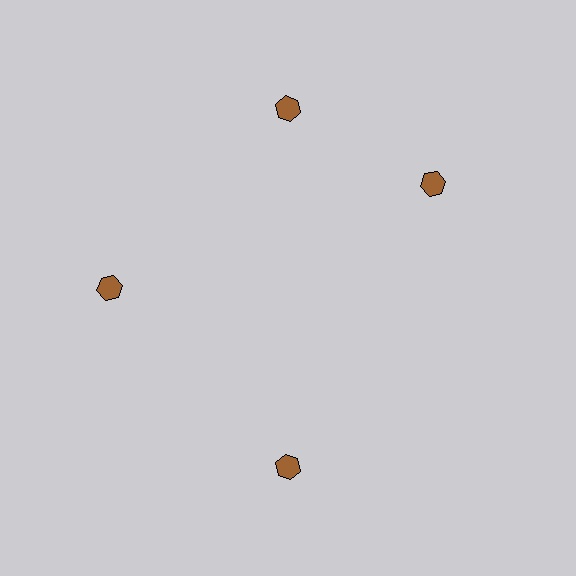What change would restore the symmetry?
The symmetry would be restored by rotating it back into even spacing with its neighbors so that all 4 hexagons sit at equal angles and equal distance from the center.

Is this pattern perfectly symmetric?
No. The 4 brown hexagons are arranged in a ring, but one element near the 3 o'clock position is rotated out of alignment along the ring, breaking the 4-fold rotational symmetry.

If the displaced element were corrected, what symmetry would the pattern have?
It would have 4-fold rotational symmetry — the pattern would map onto itself every 90 degrees.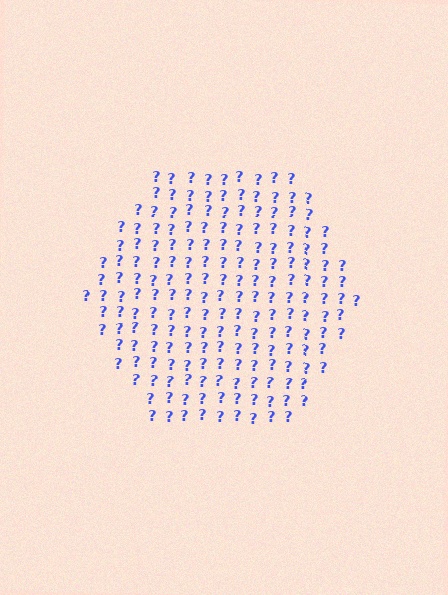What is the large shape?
The large shape is a hexagon.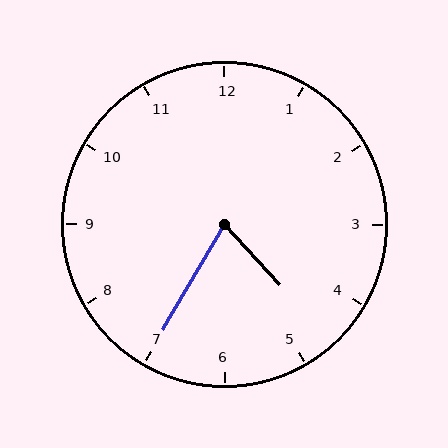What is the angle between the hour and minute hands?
Approximately 72 degrees.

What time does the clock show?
4:35.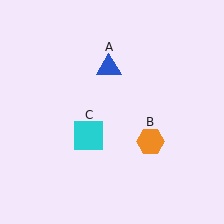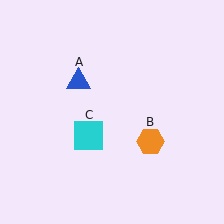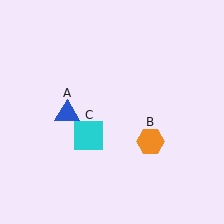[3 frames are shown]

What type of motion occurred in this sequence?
The blue triangle (object A) rotated counterclockwise around the center of the scene.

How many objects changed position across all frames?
1 object changed position: blue triangle (object A).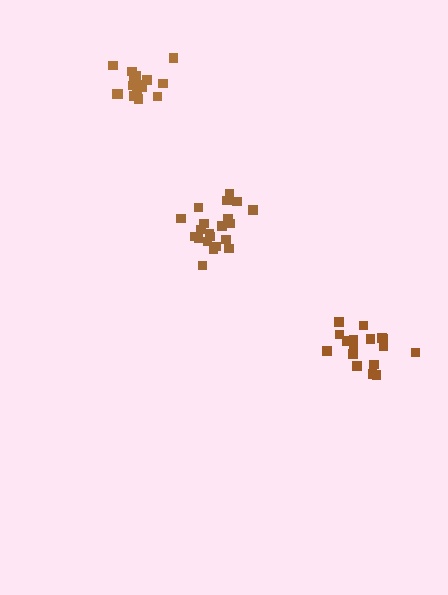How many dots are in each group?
Group 1: 21 dots, Group 2: 17 dots, Group 3: 17 dots (55 total).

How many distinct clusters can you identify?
There are 3 distinct clusters.